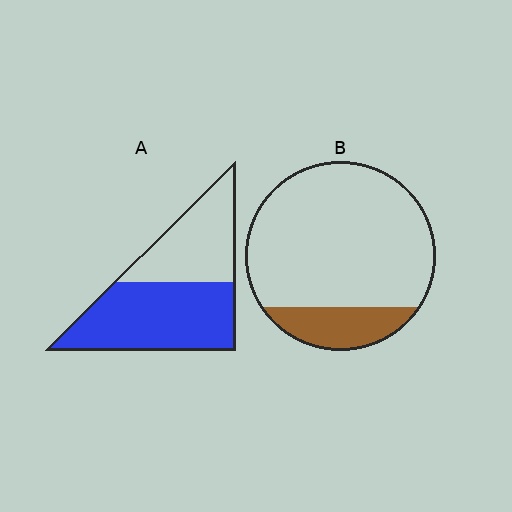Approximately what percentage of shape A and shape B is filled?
A is approximately 60% and B is approximately 20%.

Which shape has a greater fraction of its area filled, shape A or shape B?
Shape A.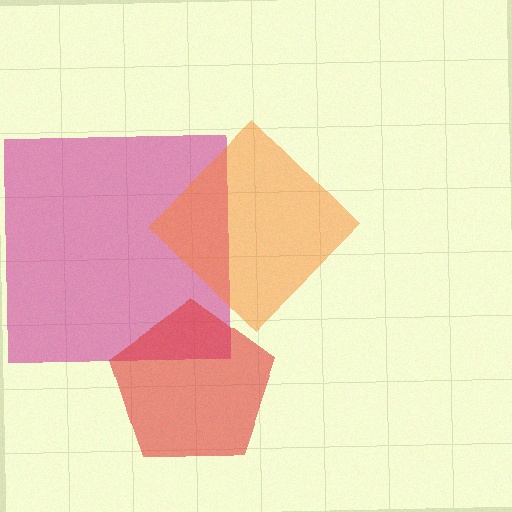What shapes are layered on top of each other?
The layered shapes are: a magenta square, a red pentagon, an orange diamond.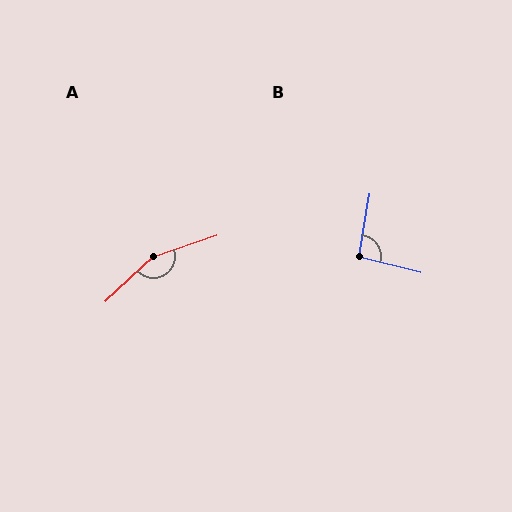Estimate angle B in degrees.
Approximately 95 degrees.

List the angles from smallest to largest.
B (95°), A (155°).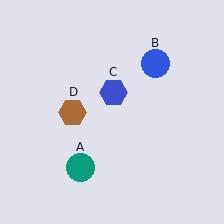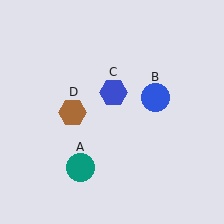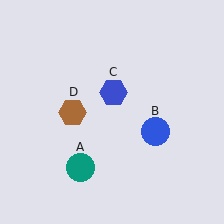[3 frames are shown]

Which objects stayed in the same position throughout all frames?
Teal circle (object A) and blue hexagon (object C) and brown hexagon (object D) remained stationary.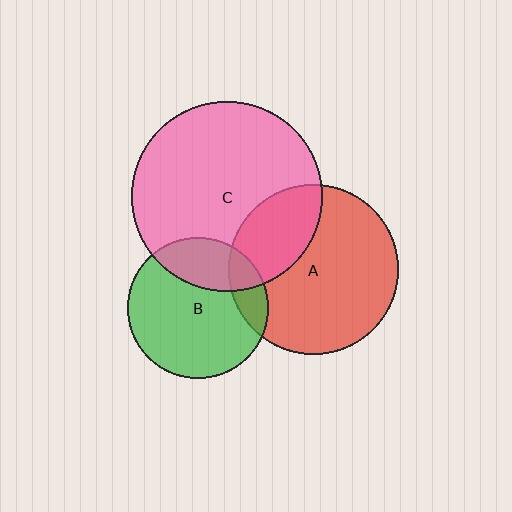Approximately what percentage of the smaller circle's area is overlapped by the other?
Approximately 30%.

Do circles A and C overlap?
Yes.